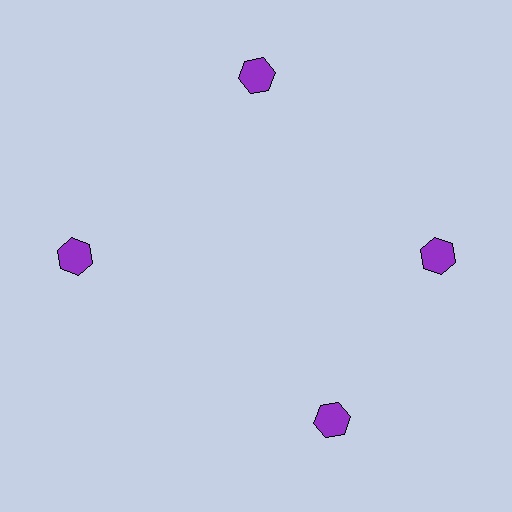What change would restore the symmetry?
The symmetry would be restored by rotating it back into even spacing with its neighbors so that all 4 hexagons sit at equal angles and equal distance from the center.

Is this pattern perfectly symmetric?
No. The 4 purple hexagons are arranged in a ring, but one element near the 6 o'clock position is rotated out of alignment along the ring, breaking the 4-fold rotational symmetry.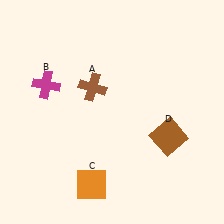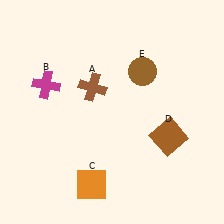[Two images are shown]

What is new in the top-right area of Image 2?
A brown circle (E) was added in the top-right area of Image 2.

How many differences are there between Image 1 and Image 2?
There is 1 difference between the two images.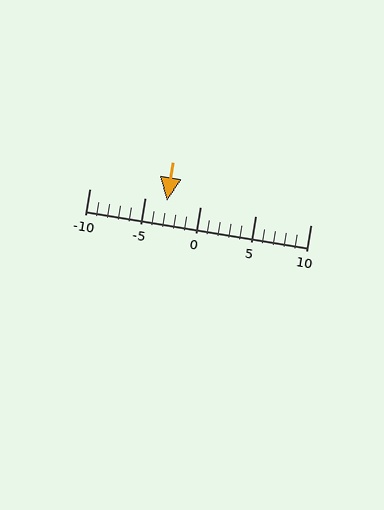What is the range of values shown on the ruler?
The ruler shows values from -10 to 10.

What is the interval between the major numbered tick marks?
The major tick marks are spaced 5 units apart.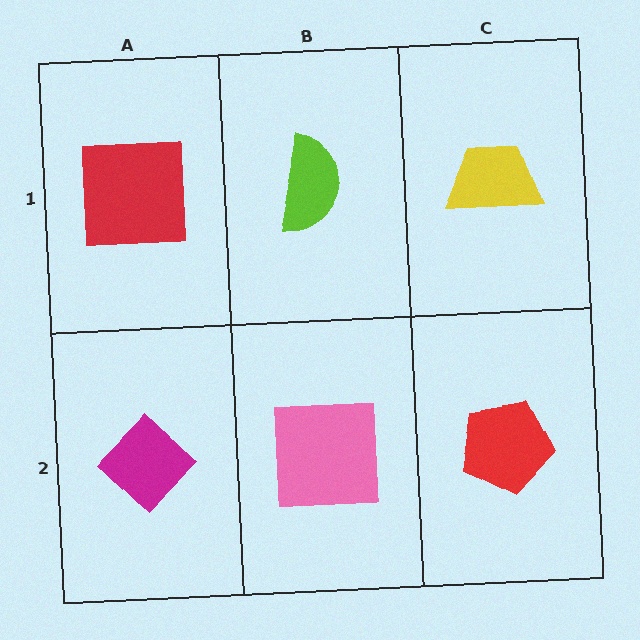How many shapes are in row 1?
3 shapes.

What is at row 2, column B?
A pink square.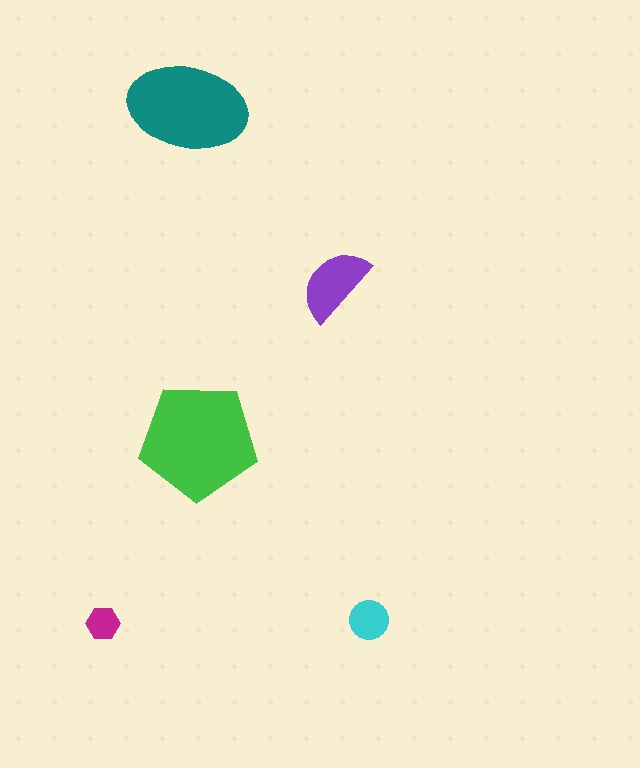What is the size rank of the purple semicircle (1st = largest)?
3rd.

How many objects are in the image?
There are 5 objects in the image.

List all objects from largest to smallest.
The green pentagon, the teal ellipse, the purple semicircle, the cyan circle, the magenta hexagon.